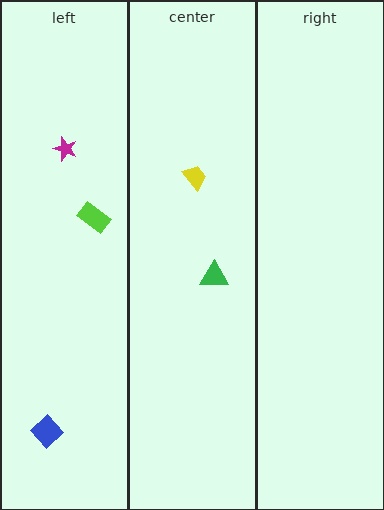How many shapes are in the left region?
3.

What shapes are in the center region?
The yellow trapezoid, the green triangle.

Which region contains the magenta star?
The left region.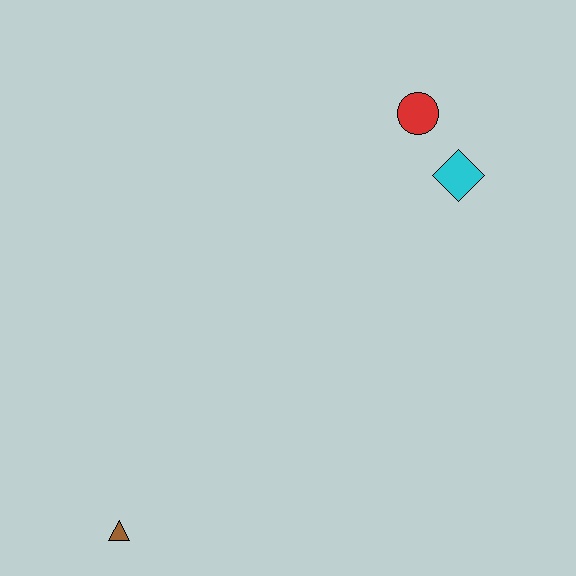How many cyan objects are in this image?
There is 1 cyan object.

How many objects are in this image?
There are 3 objects.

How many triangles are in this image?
There is 1 triangle.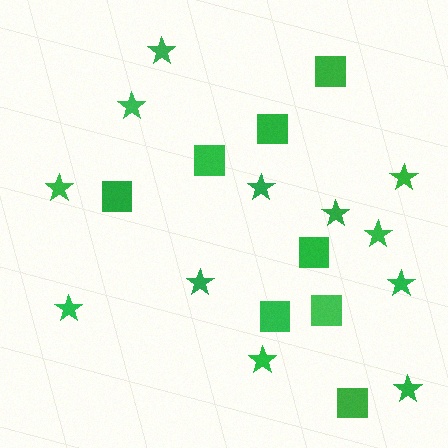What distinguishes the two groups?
There are 2 groups: one group of squares (8) and one group of stars (12).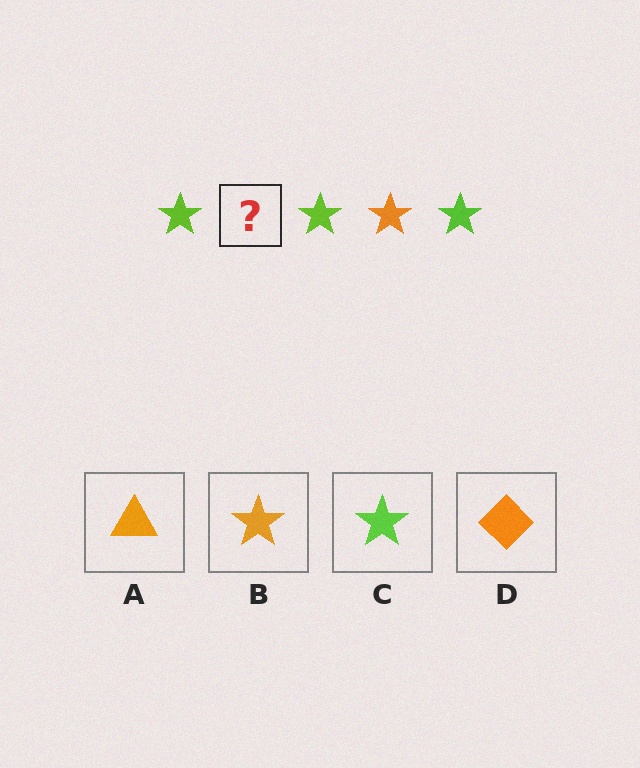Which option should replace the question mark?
Option B.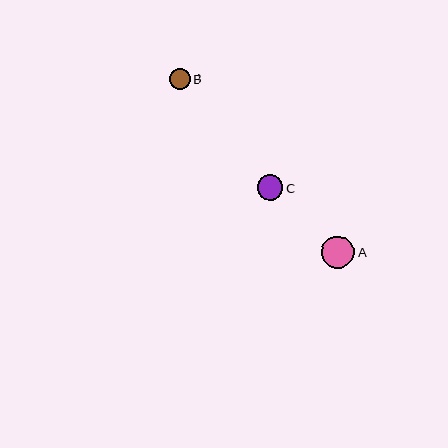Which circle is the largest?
Circle A is the largest with a size of approximately 32 pixels.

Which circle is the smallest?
Circle B is the smallest with a size of approximately 21 pixels.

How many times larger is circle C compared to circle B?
Circle C is approximately 1.2 times the size of circle B.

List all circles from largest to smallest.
From largest to smallest: A, C, B.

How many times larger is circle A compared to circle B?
Circle A is approximately 1.6 times the size of circle B.